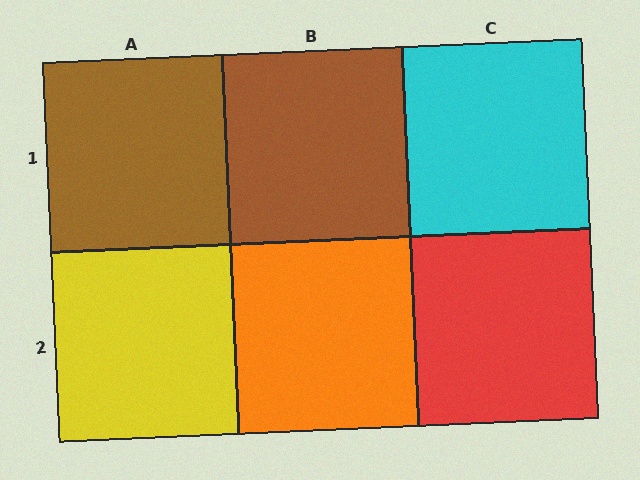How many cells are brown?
2 cells are brown.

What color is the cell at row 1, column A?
Brown.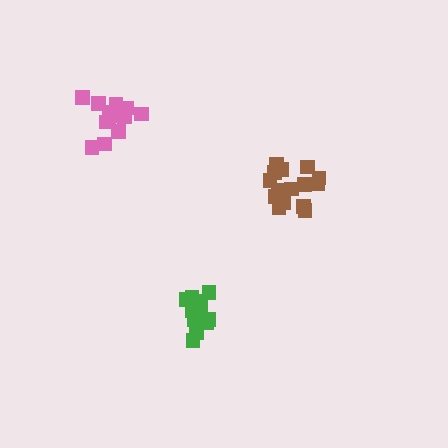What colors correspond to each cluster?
The clusters are colored: brown, pink, green.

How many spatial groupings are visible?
There are 3 spatial groupings.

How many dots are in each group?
Group 1: 16 dots, Group 2: 14 dots, Group 3: 13 dots (43 total).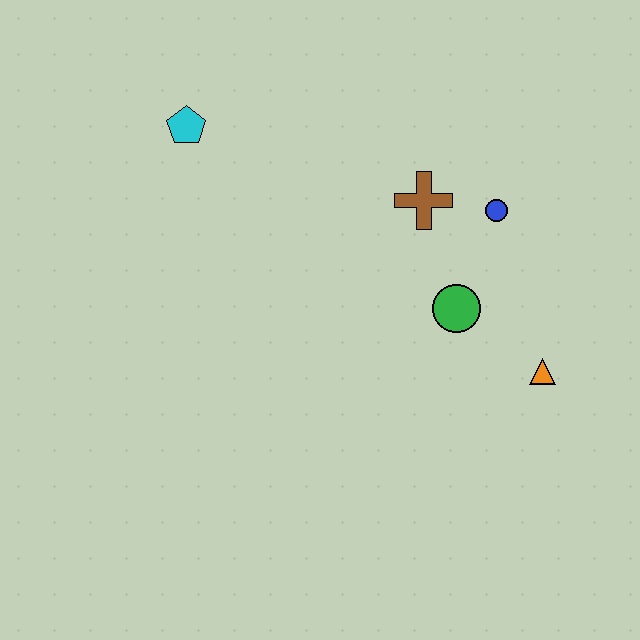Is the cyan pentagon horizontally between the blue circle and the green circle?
No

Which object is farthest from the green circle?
The cyan pentagon is farthest from the green circle.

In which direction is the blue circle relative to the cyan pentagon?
The blue circle is to the right of the cyan pentagon.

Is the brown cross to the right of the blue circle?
No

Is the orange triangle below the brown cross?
Yes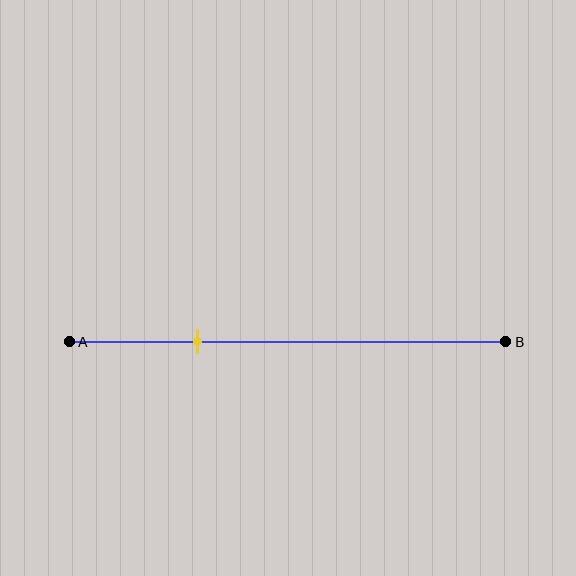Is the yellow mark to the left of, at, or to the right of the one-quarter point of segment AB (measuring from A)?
The yellow mark is to the right of the one-quarter point of segment AB.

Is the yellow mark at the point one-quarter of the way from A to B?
No, the mark is at about 30% from A, not at the 25% one-quarter point.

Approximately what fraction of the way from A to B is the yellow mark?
The yellow mark is approximately 30% of the way from A to B.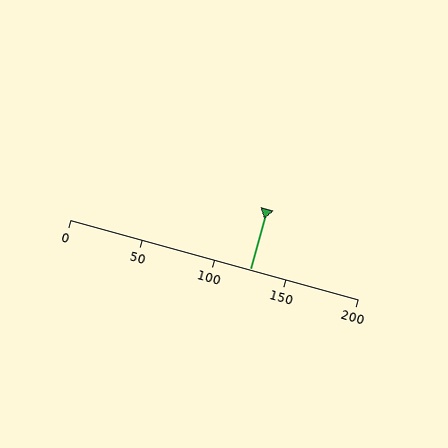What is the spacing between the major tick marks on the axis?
The major ticks are spaced 50 apart.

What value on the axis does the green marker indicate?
The marker indicates approximately 125.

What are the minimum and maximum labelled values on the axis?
The axis runs from 0 to 200.